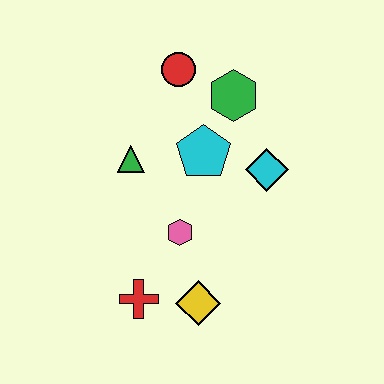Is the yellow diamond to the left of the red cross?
No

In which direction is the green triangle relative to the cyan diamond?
The green triangle is to the left of the cyan diamond.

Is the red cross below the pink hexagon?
Yes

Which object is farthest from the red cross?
The red circle is farthest from the red cross.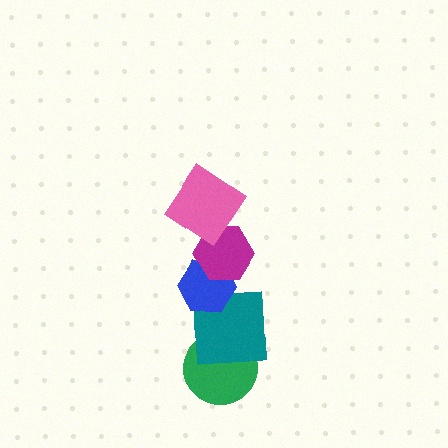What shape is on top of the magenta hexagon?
The pink diamond is on top of the magenta hexagon.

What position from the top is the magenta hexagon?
The magenta hexagon is 2nd from the top.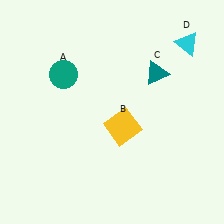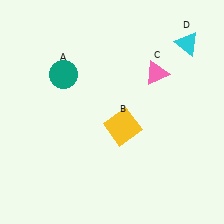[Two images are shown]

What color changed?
The triangle (C) changed from teal in Image 1 to pink in Image 2.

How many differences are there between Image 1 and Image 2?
There is 1 difference between the two images.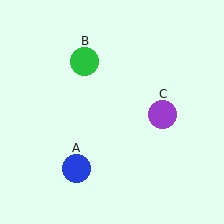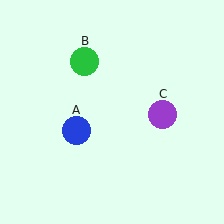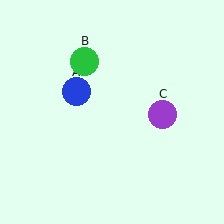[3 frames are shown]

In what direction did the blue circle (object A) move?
The blue circle (object A) moved up.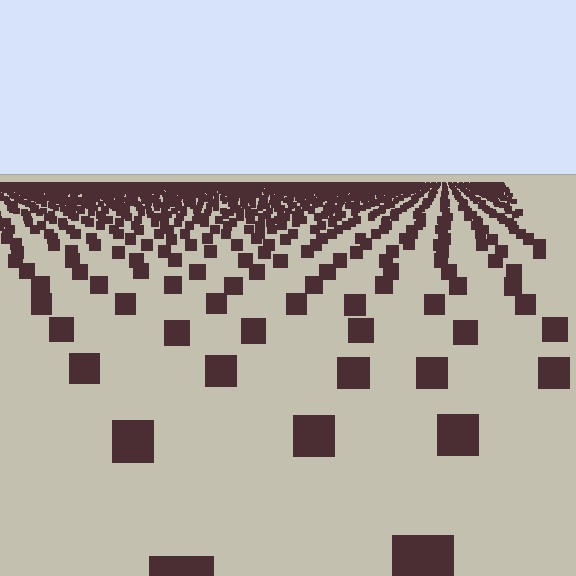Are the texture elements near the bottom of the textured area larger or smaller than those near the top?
Larger. Near the bottom, elements are closer to the viewer and appear at a bigger on-screen size.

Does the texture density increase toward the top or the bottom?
Density increases toward the top.